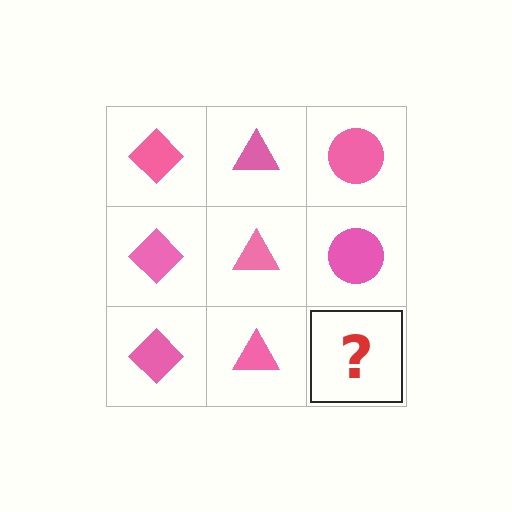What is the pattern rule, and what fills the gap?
The rule is that each column has a consistent shape. The gap should be filled with a pink circle.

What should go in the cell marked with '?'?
The missing cell should contain a pink circle.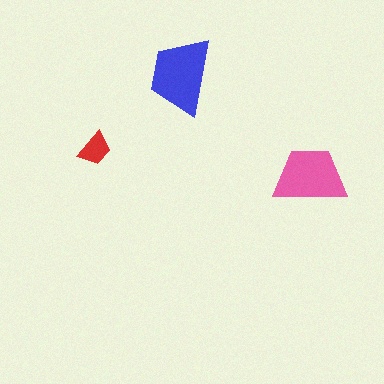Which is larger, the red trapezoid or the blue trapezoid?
The blue one.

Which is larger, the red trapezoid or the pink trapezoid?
The pink one.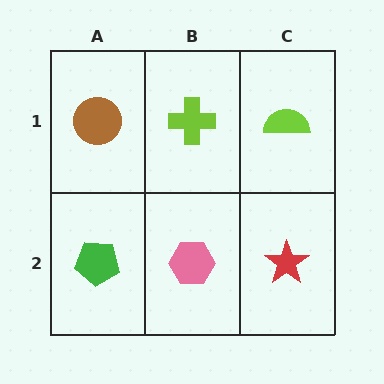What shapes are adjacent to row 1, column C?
A red star (row 2, column C), a lime cross (row 1, column B).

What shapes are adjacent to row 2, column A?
A brown circle (row 1, column A), a pink hexagon (row 2, column B).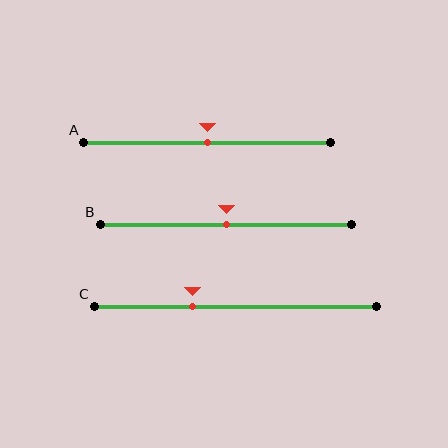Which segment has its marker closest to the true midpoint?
Segment A has its marker closest to the true midpoint.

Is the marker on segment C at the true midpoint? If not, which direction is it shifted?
No, the marker on segment C is shifted to the left by about 15% of the segment length.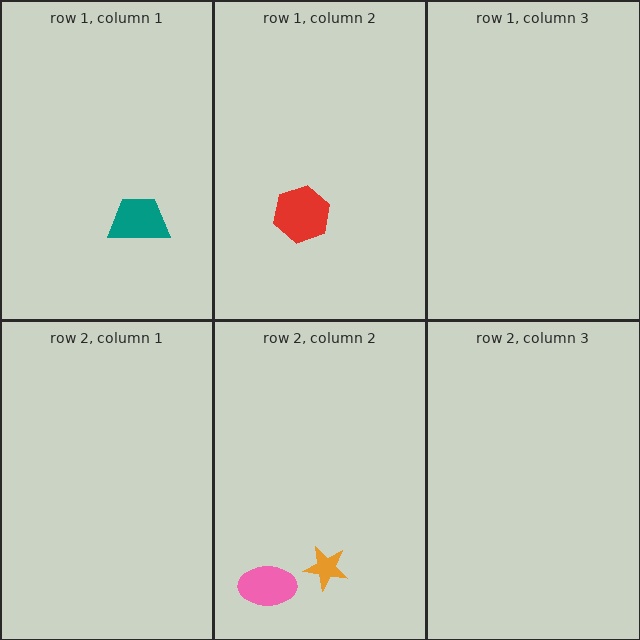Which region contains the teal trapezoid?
The row 1, column 1 region.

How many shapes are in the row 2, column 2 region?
2.